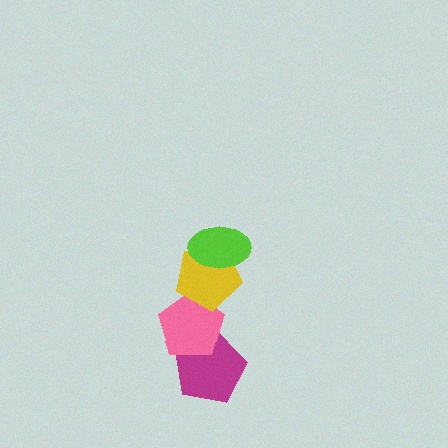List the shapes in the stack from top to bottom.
From top to bottom: the lime ellipse, the yellow pentagon, the pink pentagon, the magenta pentagon.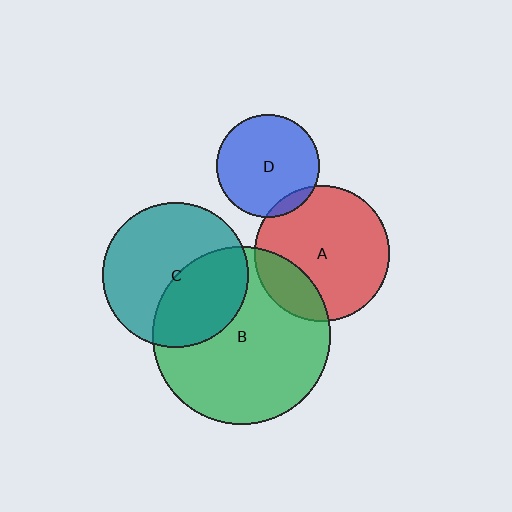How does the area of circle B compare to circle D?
Approximately 3.0 times.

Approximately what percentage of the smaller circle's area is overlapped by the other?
Approximately 10%.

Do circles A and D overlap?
Yes.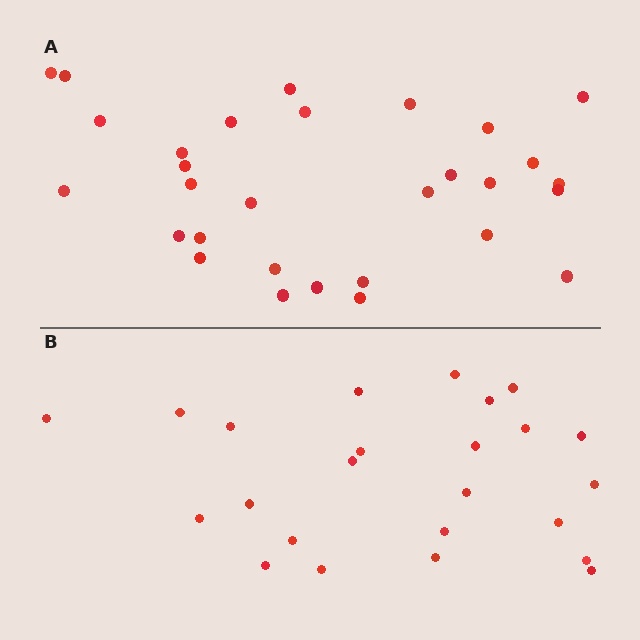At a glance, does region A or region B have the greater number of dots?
Region A (the top region) has more dots.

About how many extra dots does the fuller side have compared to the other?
Region A has about 6 more dots than region B.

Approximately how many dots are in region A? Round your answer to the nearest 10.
About 30 dots.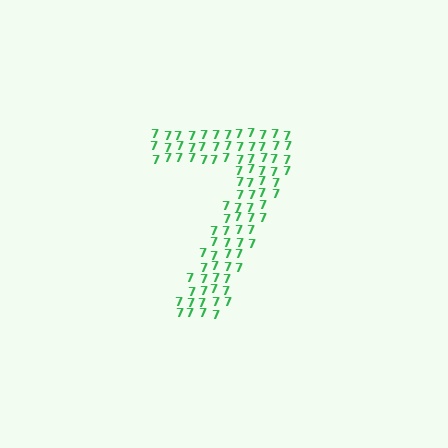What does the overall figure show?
The overall figure shows the digit 7.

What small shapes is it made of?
It is made of small digit 7's.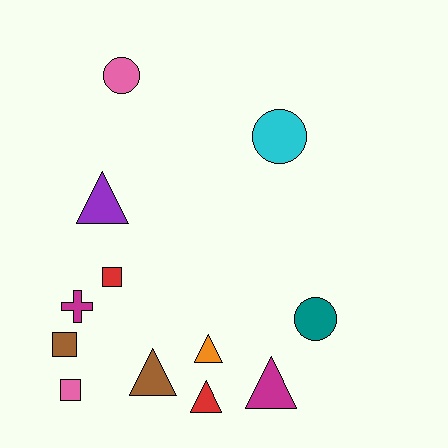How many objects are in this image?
There are 12 objects.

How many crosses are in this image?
There is 1 cross.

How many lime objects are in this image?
There are no lime objects.